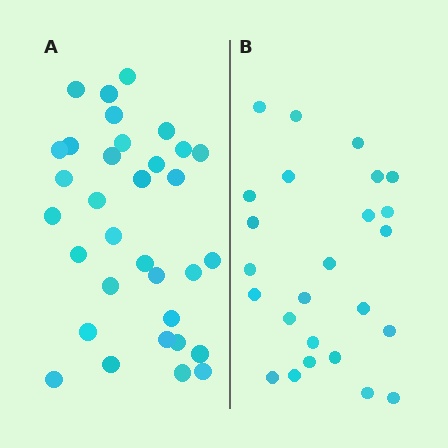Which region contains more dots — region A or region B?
Region A (the left region) has more dots.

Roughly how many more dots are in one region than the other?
Region A has roughly 8 or so more dots than region B.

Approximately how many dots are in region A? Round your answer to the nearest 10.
About 30 dots. (The exact count is 33, which rounds to 30.)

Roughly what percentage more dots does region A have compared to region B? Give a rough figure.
About 30% more.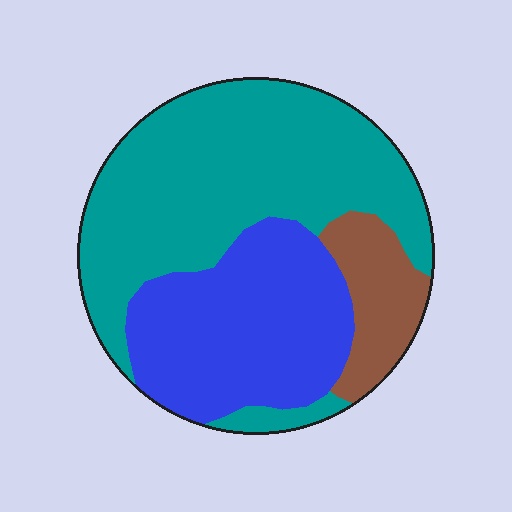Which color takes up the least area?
Brown, at roughly 10%.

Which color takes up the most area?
Teal, at roughly 55%.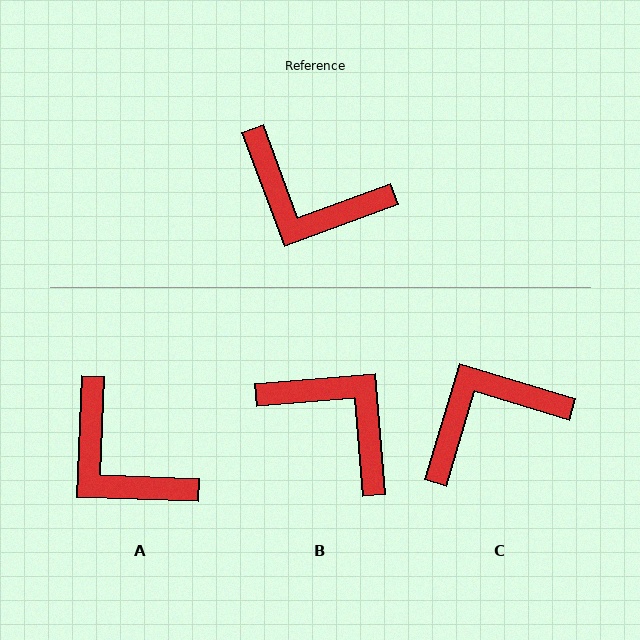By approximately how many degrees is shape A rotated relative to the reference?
Approximately 23 degrees clockwise.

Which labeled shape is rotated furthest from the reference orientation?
B, about 165 degrees away.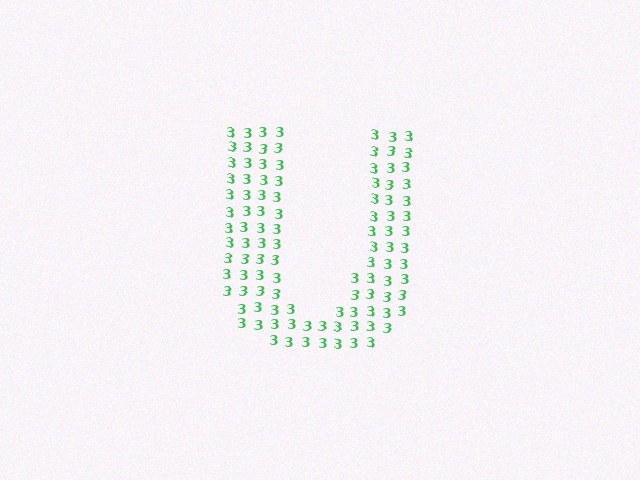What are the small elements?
The small elements are digit 3's.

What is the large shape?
The large shape is the letter U.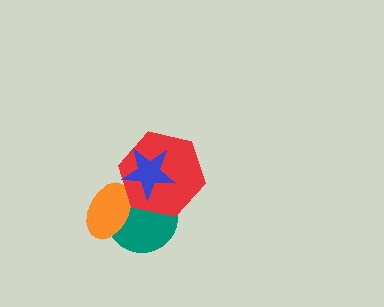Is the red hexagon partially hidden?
Yes, it is partially covered by another shape.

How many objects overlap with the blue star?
2 objects overlap with the blue star.